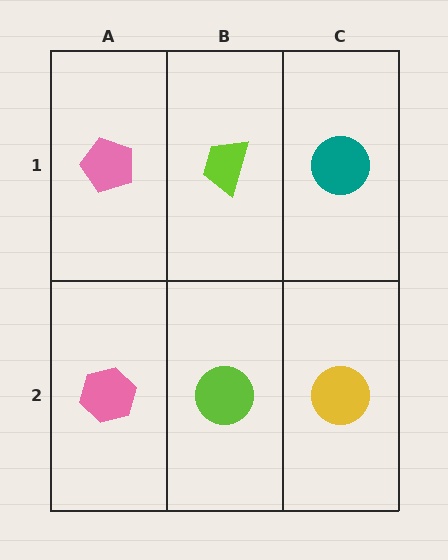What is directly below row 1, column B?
A lime circle.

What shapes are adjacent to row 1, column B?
A lime circle (row 2, column B), a pink pentagon (row 1, column A), a teal circle (row 1, column C).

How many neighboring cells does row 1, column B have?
3.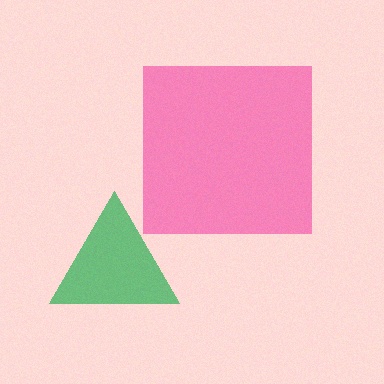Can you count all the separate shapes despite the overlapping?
Yes, there are 2 separate shapes.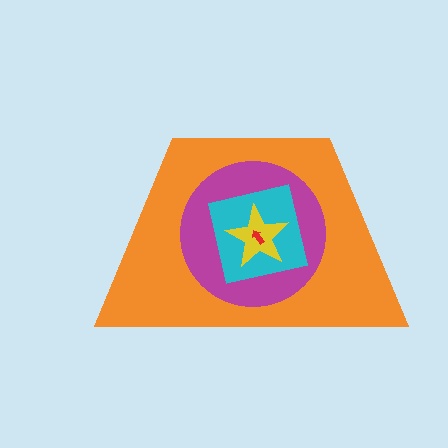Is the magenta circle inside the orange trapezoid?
Yes.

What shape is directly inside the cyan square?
The yellow star.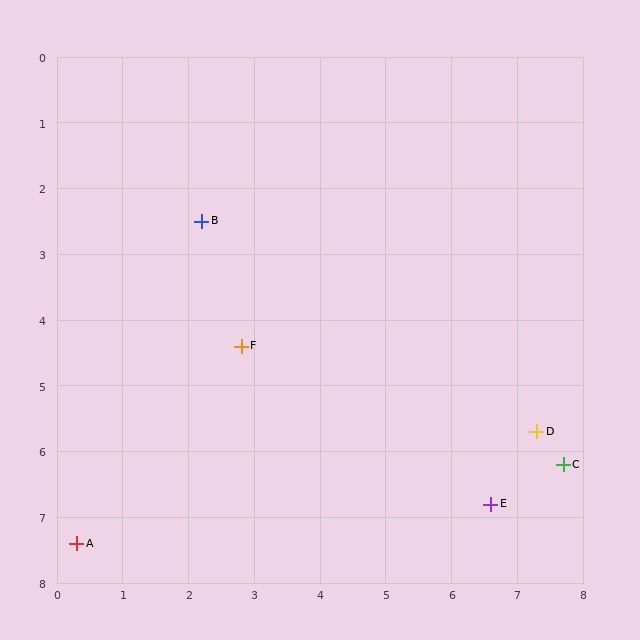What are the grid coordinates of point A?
Point A is at approximately (0.3, 7.4).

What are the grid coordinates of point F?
Point F is at approximately (2.8, 4.4).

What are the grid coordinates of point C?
Point C is at approximately (7.7, 6.2).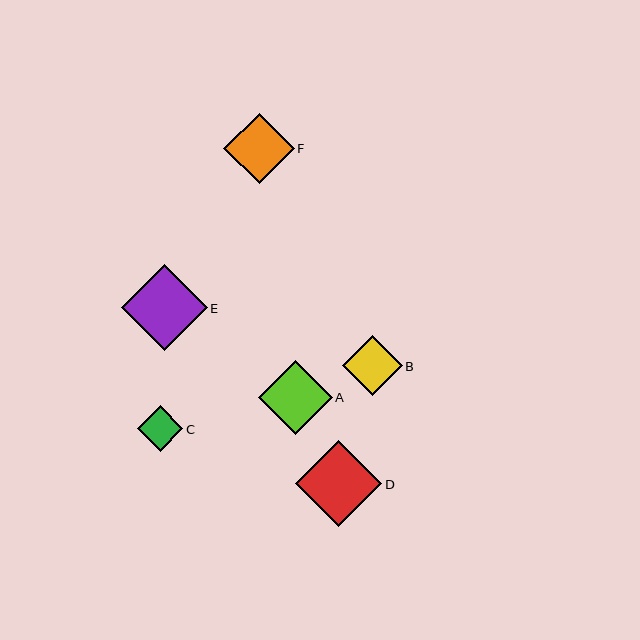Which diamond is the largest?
Diamond D is the largest with a size of approximately 86 pixels.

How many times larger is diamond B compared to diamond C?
Diamond B is approximately 1.3 times the size of diamond C.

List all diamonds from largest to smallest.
From largest to smallest: D, E, A, F, B, C.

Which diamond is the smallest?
Diamond C is the smallest with a size of approximately 45 pixels.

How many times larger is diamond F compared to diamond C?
Diamond F is approximately 1.5 times the size of diamond C.